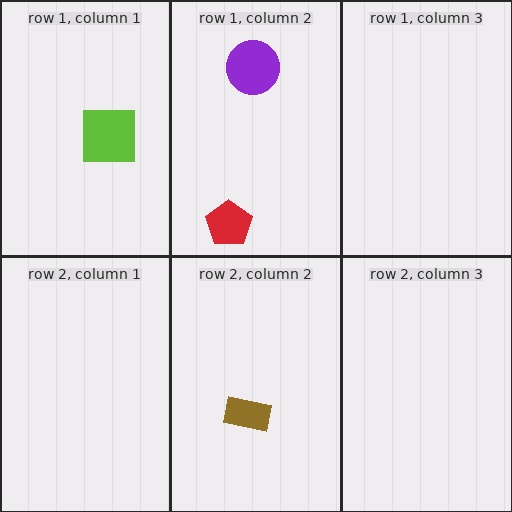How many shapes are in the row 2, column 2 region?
1.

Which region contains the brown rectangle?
The row 2, column 2 region.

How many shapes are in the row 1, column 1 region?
1.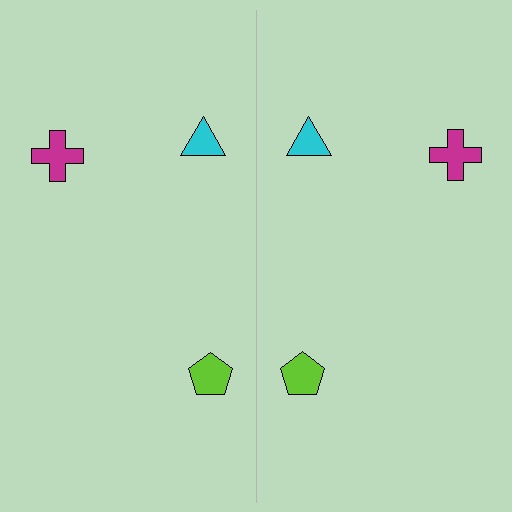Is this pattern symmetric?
Yes, this pattern has bilateral (reflection) symmetry.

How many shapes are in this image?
There are 6 shapes in this image.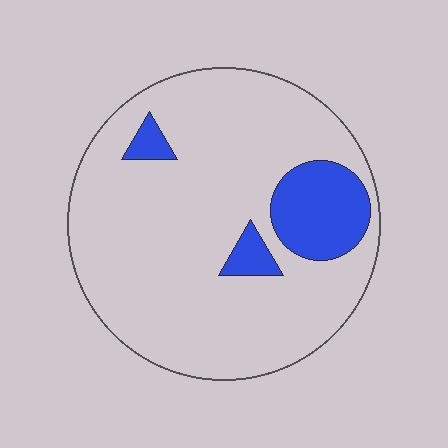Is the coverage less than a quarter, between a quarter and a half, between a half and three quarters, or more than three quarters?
Less than a quarter.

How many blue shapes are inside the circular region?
3.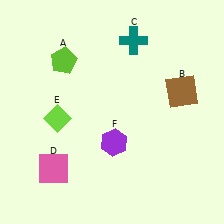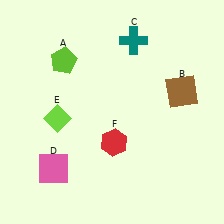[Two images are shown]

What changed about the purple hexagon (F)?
In Image 1, F is purple. In Image 2, it changed to red.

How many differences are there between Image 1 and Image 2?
There is 1 difference between the two images.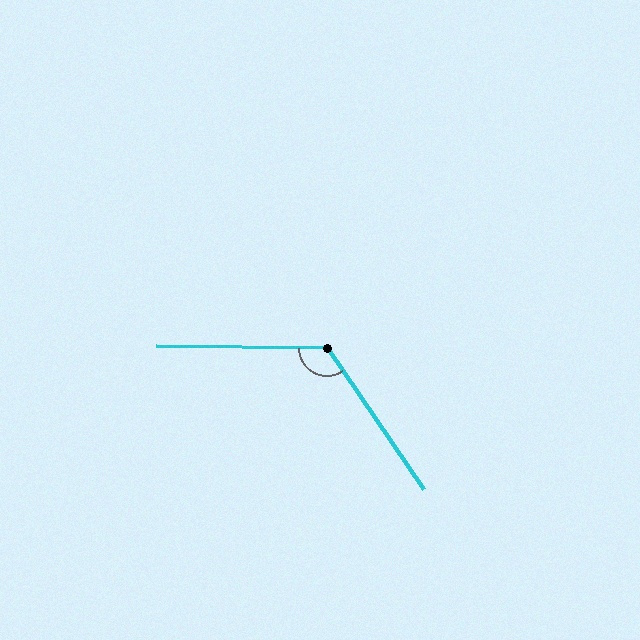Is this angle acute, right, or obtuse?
It is obtuse.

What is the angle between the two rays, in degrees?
Approximately 125 degrees.